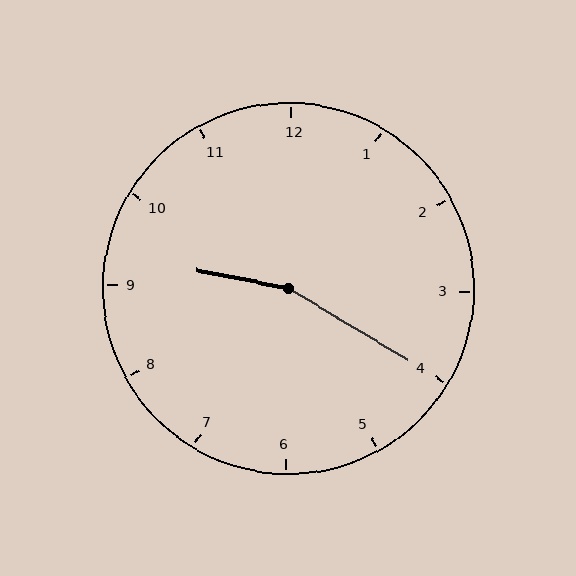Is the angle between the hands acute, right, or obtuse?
It is obtuse.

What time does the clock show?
9:20.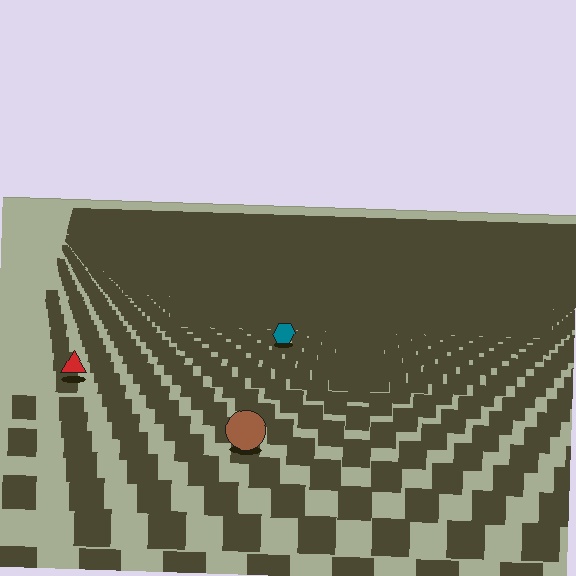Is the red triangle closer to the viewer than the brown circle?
No. The brown circle is closer — you can tell from the texture gradient: the ground texture is coarser near it.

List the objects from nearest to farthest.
From nearest to farthest: the brown circle, the red triangle, the teal hexagon.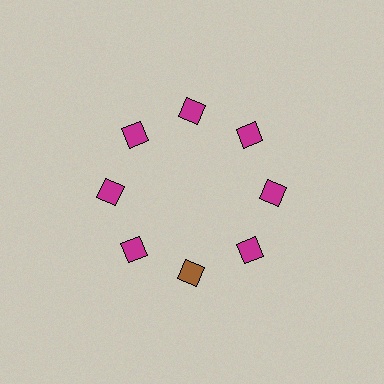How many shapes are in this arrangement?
There are 8 shapes arranged in a ring pattern.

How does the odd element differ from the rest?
It has a different color: brown instead of magenta.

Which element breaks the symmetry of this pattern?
The brown diamond at roughly the 6 o'clock position breaks the symmetry. All other shapes are magenta diamonds.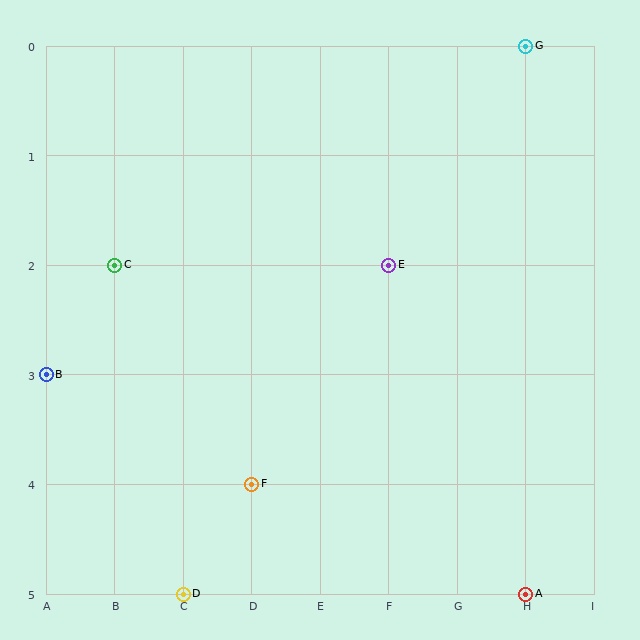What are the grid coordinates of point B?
Point B is at grid coordinates (A, 3).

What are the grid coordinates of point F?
Point F is at grid coordinates (D, 4).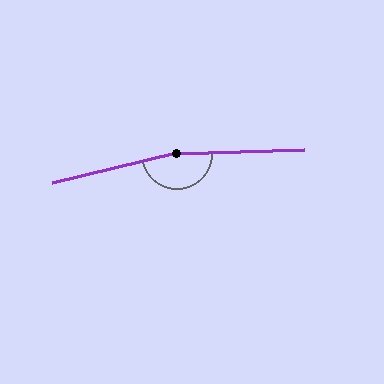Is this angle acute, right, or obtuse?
It is obtuse.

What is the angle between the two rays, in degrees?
Approximately 168 degrees.